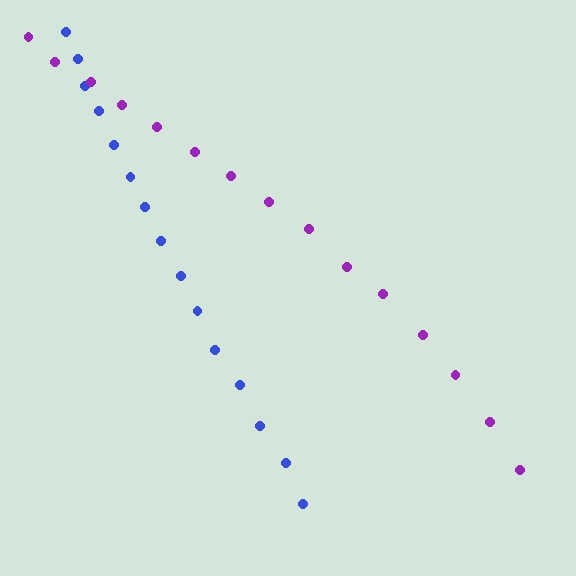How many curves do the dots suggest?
There are 2 distinct paths.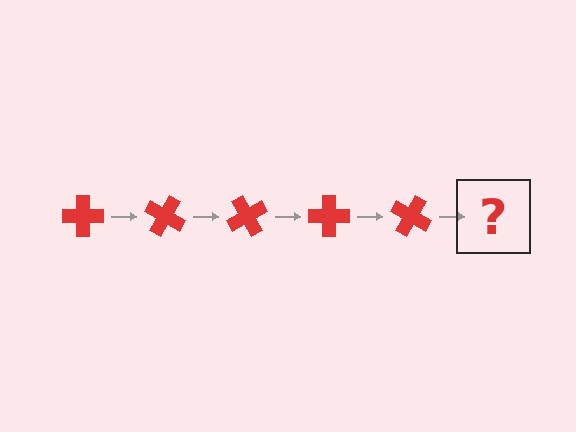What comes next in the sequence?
The next element should be a red cross rotated 150 degrees.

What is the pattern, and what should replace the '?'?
The pattern is that the cross rotates 30 degrees each step. The '?' should be a red cross rotated 150 degrees.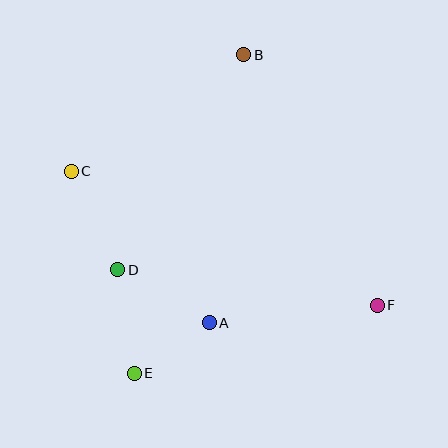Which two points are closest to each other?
Points A and E are closest to each other.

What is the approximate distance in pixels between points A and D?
The distance between A and D is approximately 105 pixels.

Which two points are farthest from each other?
Points B and E are farthest from each other.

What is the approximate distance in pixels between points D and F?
The distance between D and F is approximately 262 pixels.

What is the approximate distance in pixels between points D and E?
The distance between D and E is approximately 105 pixels.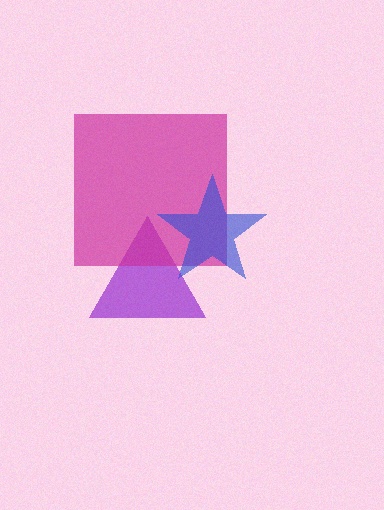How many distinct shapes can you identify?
There are 3 distinct shapes: a purple triangle, a magenta square, a blue star.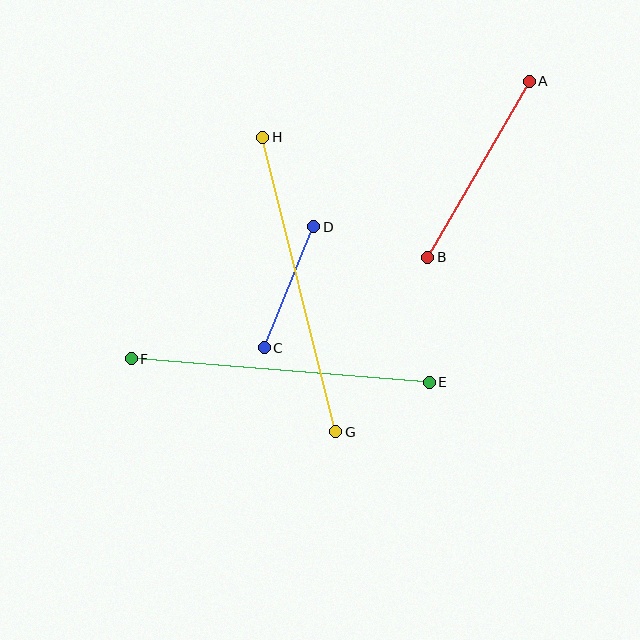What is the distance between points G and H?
The distance is approximately 304 pixels.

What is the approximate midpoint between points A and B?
The midpoint is at approximately (478, 169) pixels.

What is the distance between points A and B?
The distance is approximately 203 pixels.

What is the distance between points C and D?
The distance is approximately 131 pixels.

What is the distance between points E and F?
The distance is approximately 299 pixels.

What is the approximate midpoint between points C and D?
The midpoint is at approximately (289, 287) pixels.